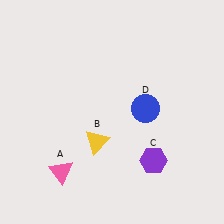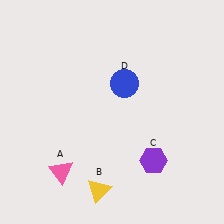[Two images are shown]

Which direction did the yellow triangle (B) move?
The yellow triangle (B) moved down.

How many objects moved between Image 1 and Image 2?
2 objects moved between the two images.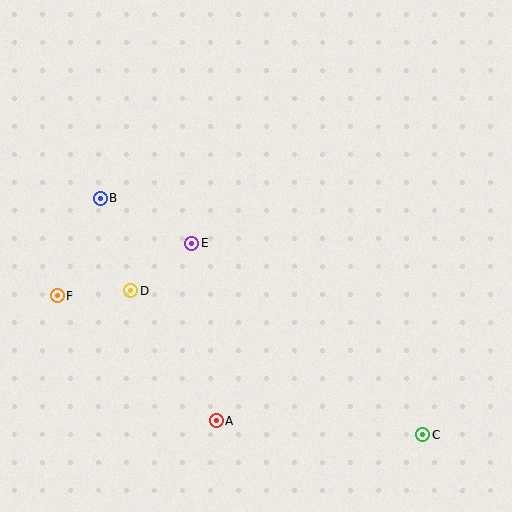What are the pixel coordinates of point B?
Point B is at (100, 198).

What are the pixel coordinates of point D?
Point D is at (131, 291).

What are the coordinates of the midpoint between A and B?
The midpoint between A and B is at (158, 309).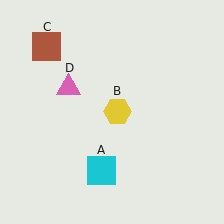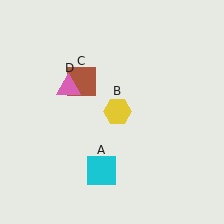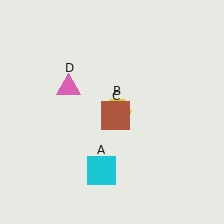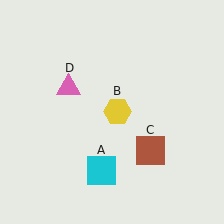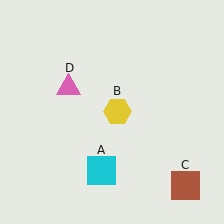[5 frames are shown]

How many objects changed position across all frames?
1 object changed position: brown square (object C).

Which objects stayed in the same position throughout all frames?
Cyan square (object A) and yellow hexagon (object B) and pink triangle (object D) remained stationary.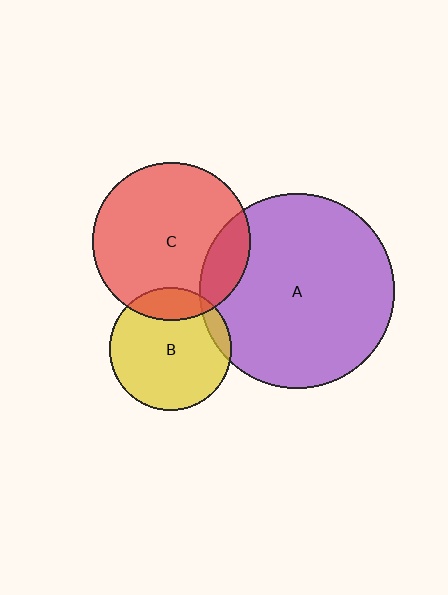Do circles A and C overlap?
Yes.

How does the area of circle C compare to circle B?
Approximately 1.7 times.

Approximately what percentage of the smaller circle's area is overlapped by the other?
Approximately 15%.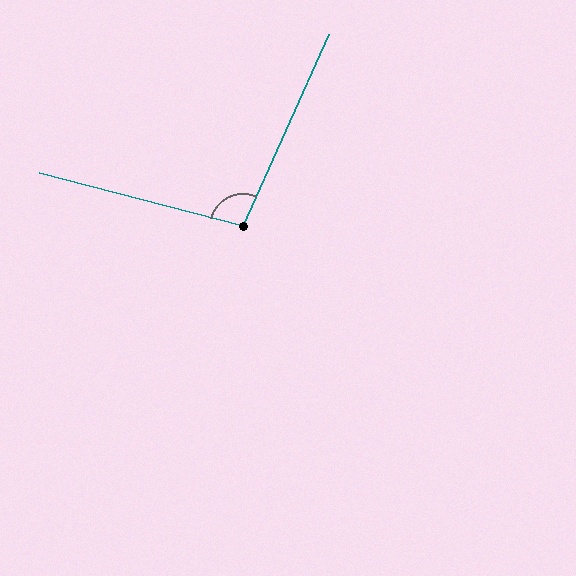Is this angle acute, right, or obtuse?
It is obtuse.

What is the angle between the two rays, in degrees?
Approximately 99 degrees.